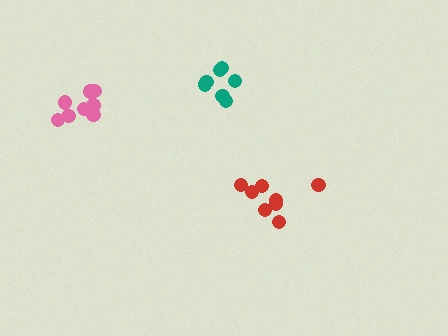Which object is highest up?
The teal cluster is topmost.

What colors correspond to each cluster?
The clusters are colored: pink, teal, red.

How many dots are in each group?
Group 1: 8 dots, Group 2: 7 dots, Group 3: 8 dots (23 total).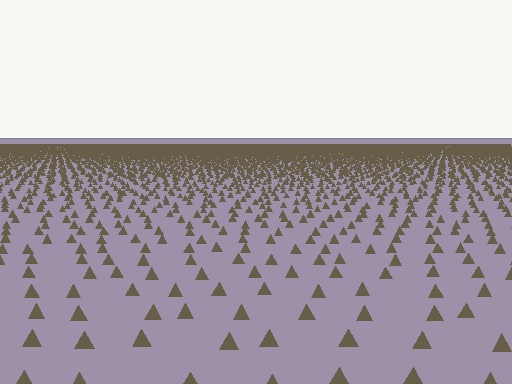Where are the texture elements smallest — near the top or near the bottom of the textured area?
Near the top.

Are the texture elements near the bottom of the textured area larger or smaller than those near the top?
Larger. Near the bottom, elements are closer to the viewer and appear at a bigger on-screen size.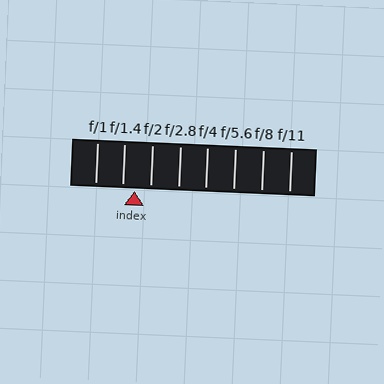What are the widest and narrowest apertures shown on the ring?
The widest aperture shown is f/1 and the narrowest is f/11.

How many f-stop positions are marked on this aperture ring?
There are 8 f-stop positions marked.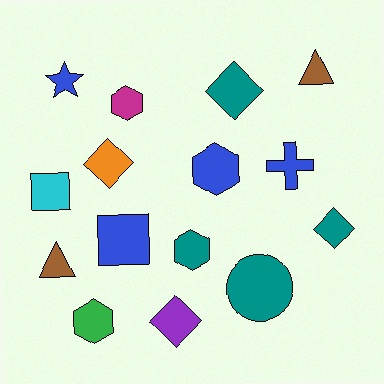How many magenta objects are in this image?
There is 1 magenta object.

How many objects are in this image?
There are 15 objects.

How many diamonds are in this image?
There are 4 diamonds.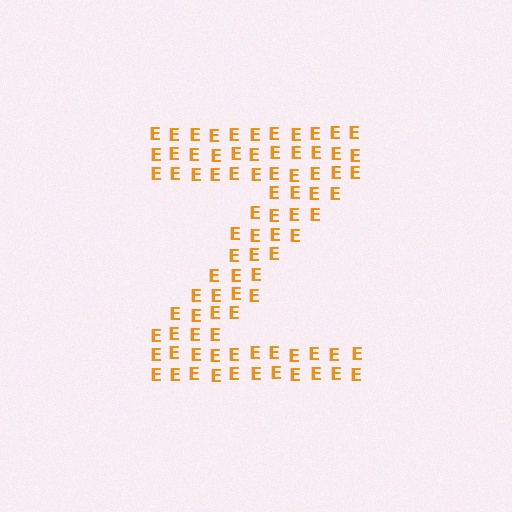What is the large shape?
The large shape is the letter Z.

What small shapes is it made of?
It is made of small letter E's.